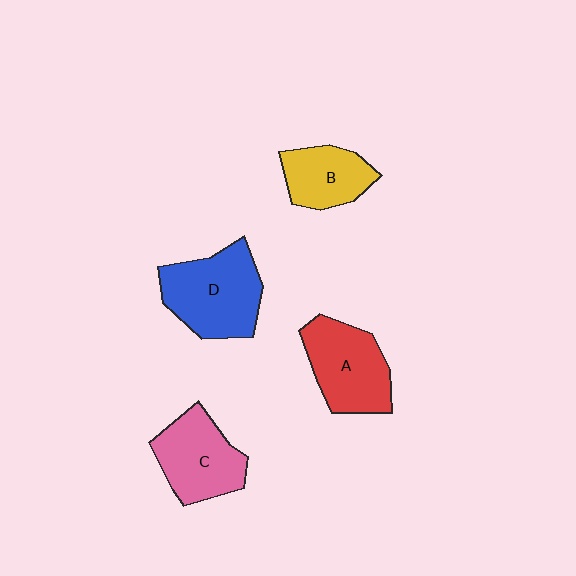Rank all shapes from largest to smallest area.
From largest to smallest: D (blue), A (red), C (pink), B (yellow).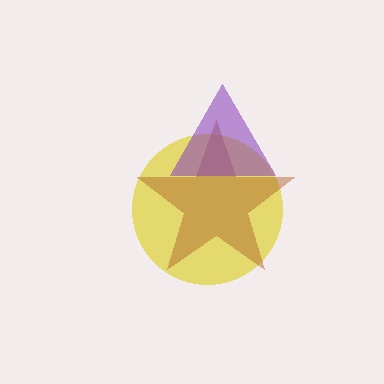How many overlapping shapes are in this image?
There are 3 overlapping shapes in the image.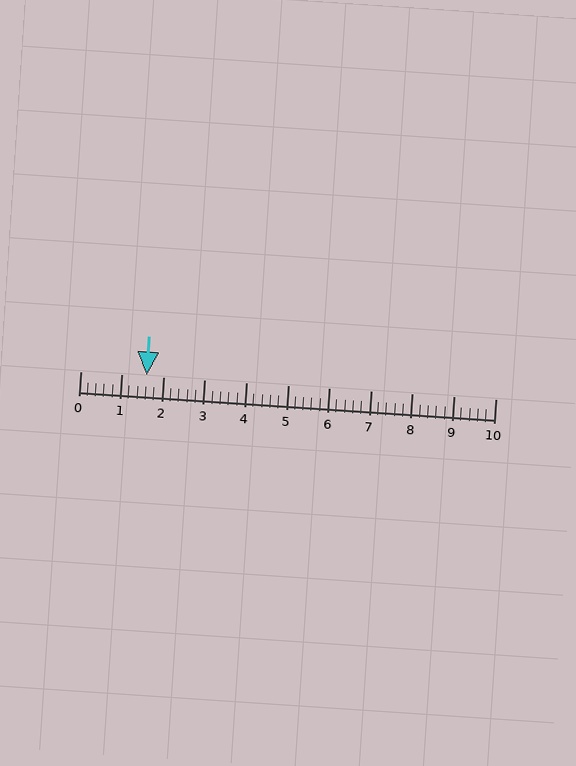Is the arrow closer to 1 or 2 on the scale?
The arrow is closer to 2.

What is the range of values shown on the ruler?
The ruler shows values from 0 to 10.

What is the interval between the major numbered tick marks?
The major tick marks are spaced 1 units apart.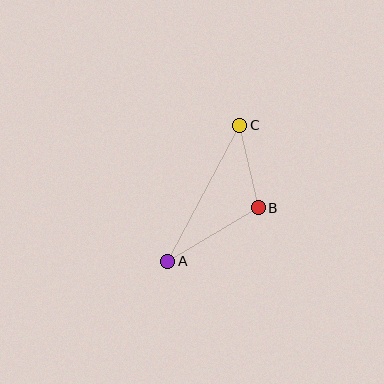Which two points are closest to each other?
Points B and C are closest to each other.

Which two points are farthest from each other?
Points A and C are farthest from each other.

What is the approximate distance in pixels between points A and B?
The distance between A and B is approximately 105 pixels.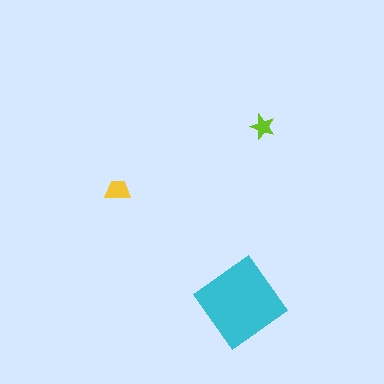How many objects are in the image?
There are 3 objects in the image.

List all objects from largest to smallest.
The cyan diamond, the yellow trapezoid, the lime star.